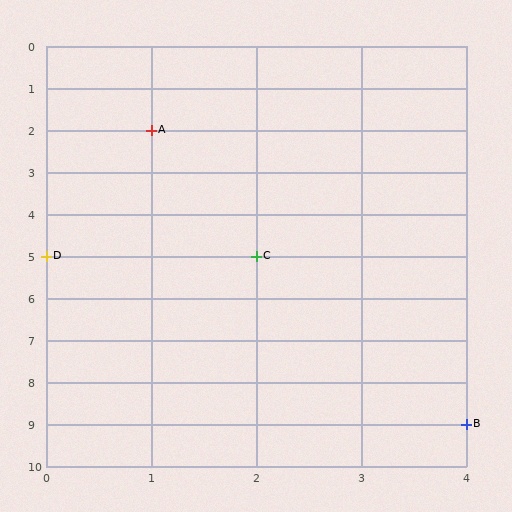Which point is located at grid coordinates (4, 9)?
Point B is at (4, 9).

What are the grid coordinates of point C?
Point C is at grid coordinates (2, 5).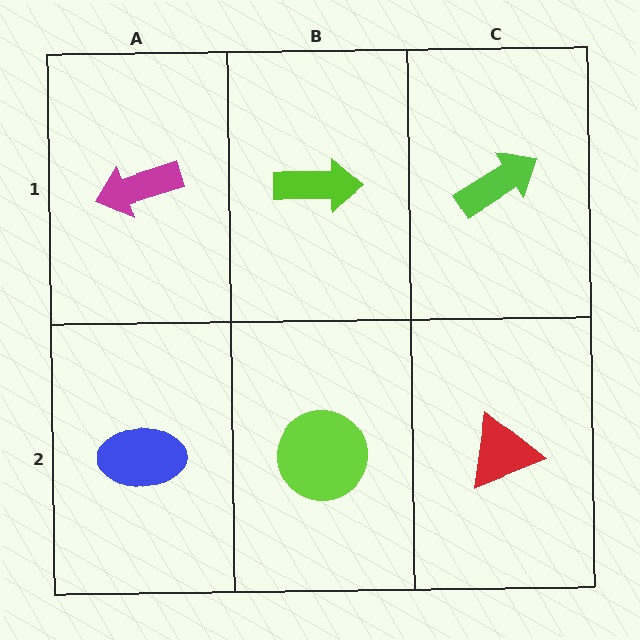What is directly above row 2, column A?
A magenta arrow.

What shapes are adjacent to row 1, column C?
A red triangle (row 2, column C), a lime arrow (row 1, column B).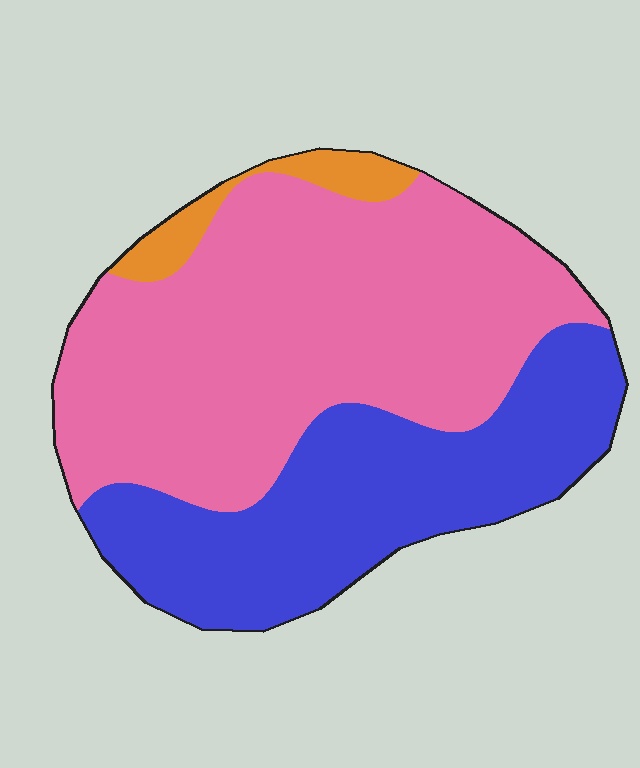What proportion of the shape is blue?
Blue covers 36% of the shape.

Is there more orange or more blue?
Blue.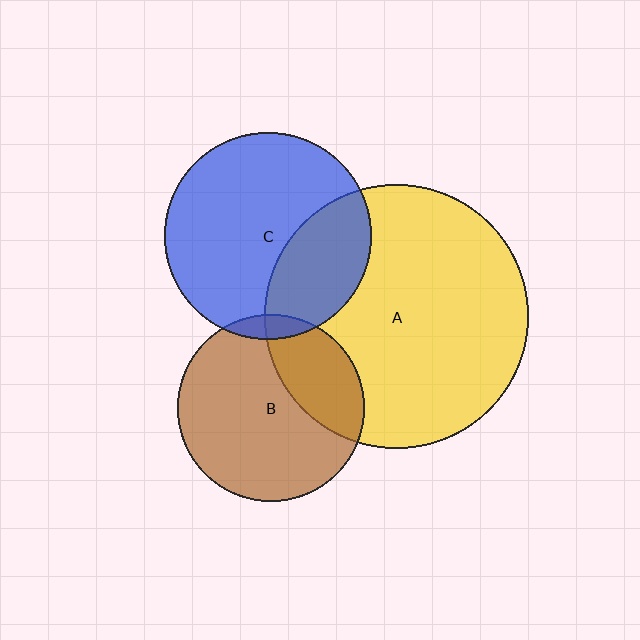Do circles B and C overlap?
Yes.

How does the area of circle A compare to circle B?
Approximately 2.0 times.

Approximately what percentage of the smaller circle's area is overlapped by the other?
Approximately 5%.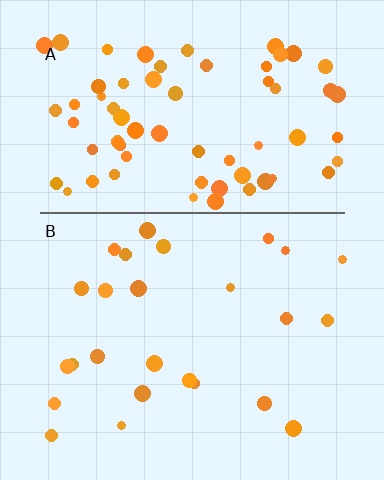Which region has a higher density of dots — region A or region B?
A (the top).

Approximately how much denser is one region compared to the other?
Approximately 2.8× — region A over region B.